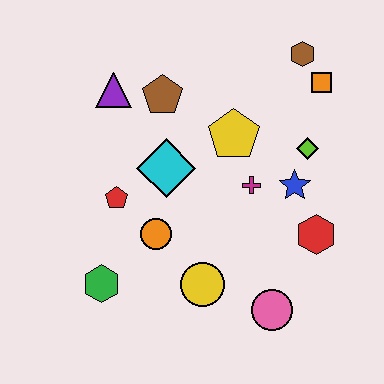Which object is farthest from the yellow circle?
The brown hexagon is farthest from the yellow circle.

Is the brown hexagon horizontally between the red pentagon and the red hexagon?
Yes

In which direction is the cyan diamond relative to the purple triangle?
The cyan diamond is below the purple triangle.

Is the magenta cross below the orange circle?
No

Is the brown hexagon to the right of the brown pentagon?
Yes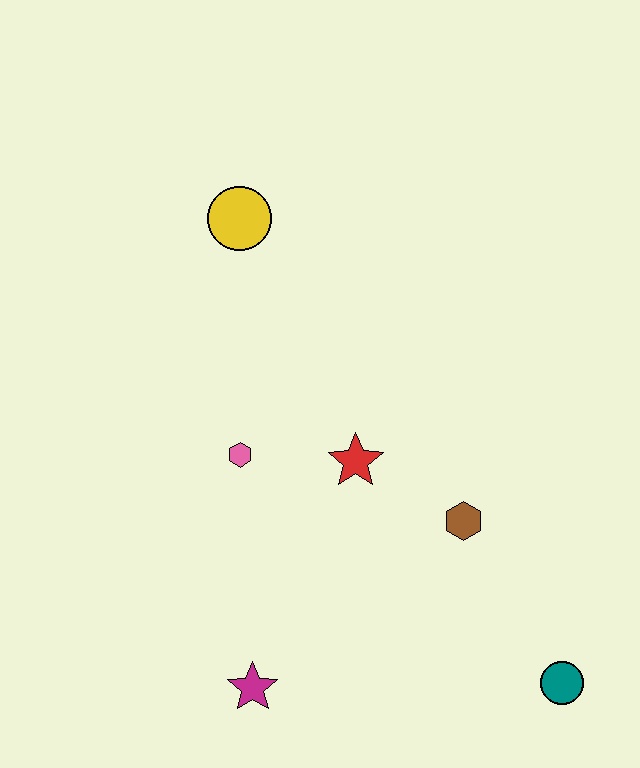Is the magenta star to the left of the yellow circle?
No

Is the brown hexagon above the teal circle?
Yes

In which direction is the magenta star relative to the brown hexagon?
The magenta star is to the left of the brown hexagon.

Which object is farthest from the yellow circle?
The teal circle is farthest from the yellow circle.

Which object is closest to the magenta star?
The pink hexagon is closest to the magenta star.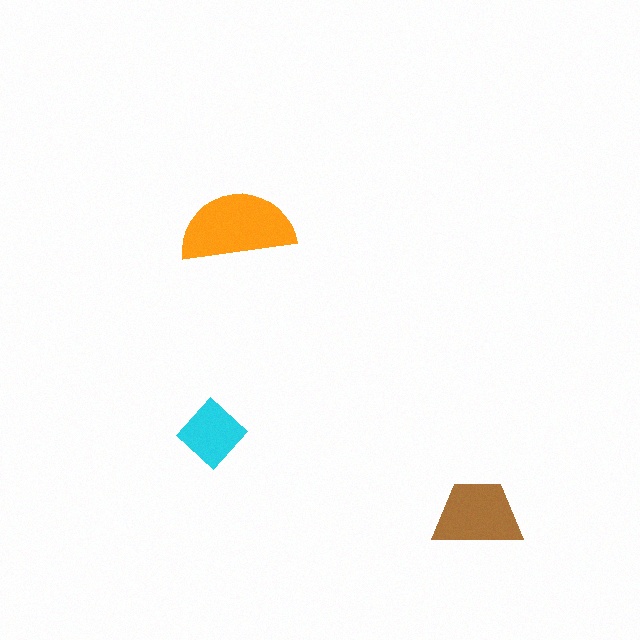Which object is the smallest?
The cyan diamond.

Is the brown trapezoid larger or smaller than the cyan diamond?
Larger.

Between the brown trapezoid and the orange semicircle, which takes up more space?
The orange semicircle.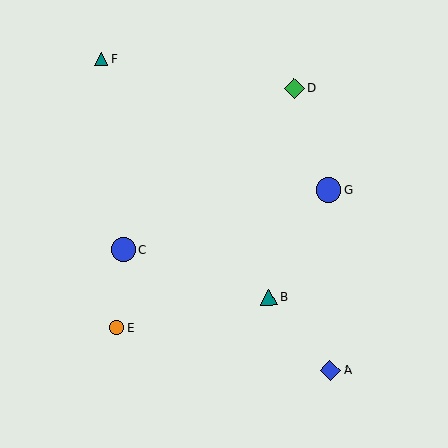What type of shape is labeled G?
Shape G is a blue circle.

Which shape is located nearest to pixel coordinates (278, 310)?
The teal triangle (labeled B) at (269, 297) is nearest to that location.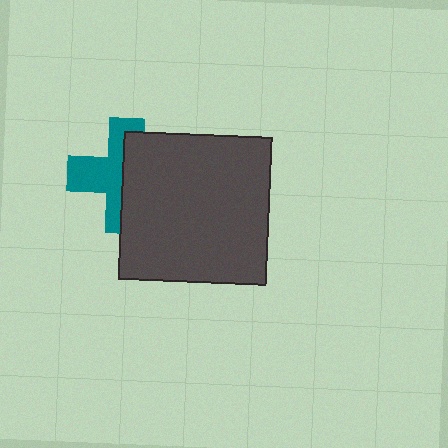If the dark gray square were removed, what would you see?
You would see the complete teal cross.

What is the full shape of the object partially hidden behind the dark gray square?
The partially hidden object is a teal cross.